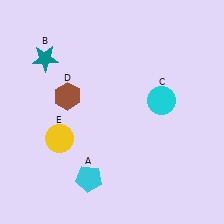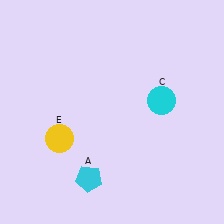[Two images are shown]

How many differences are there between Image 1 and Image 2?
There are 2 differences between the two images.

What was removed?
The brown hexagon (D), the teal star (B) were removed in Image 2.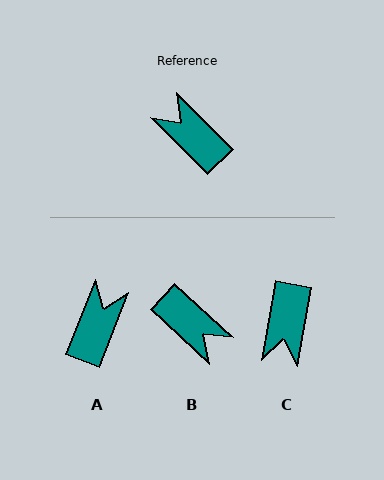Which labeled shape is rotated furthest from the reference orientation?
B, about 177 degrees away.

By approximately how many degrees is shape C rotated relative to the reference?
Approximately 125 degrees counter-clockwise.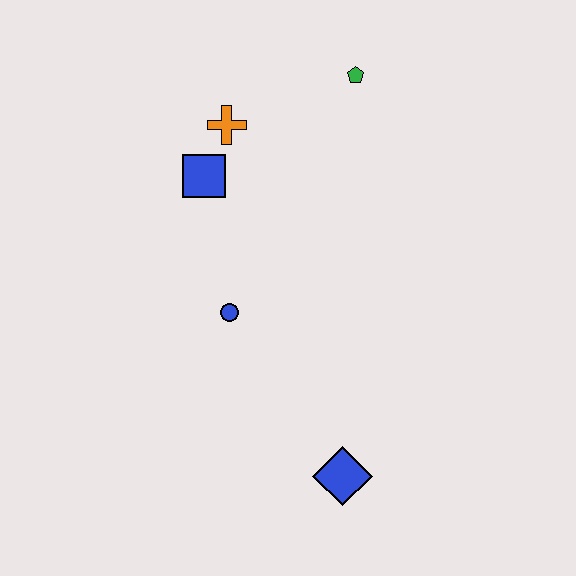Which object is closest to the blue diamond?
The blue circle is closest to the blue diamond.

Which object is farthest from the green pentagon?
The blue diamond is farthest from the green pentagon.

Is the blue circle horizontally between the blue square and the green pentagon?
Yes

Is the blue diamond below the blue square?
Yes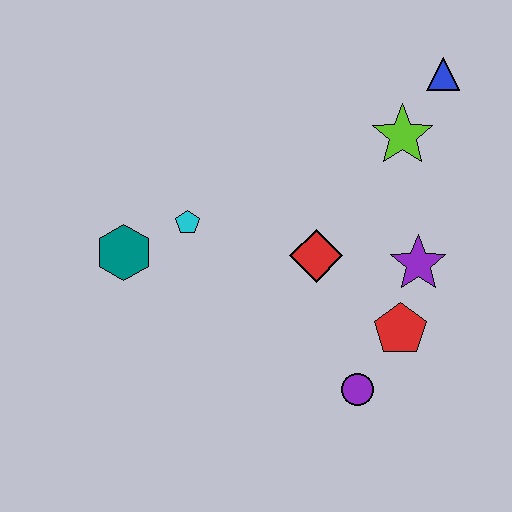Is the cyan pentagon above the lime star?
No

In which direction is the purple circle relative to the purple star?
The purple circle is below the purple star.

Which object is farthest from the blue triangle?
The teal hexagon is farthest from the blue triangle.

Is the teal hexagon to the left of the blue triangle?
Yes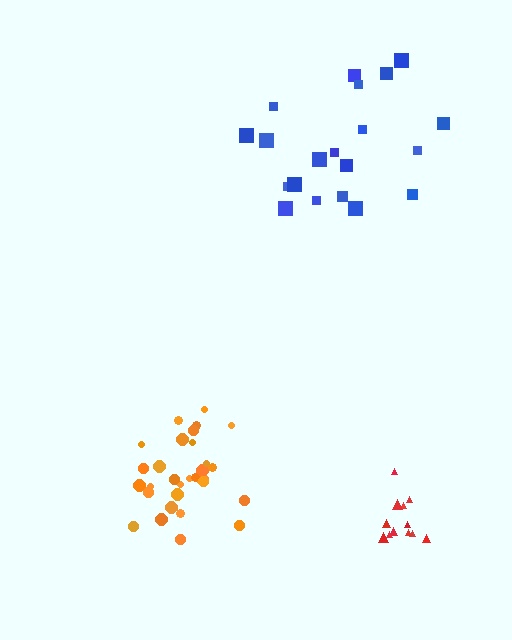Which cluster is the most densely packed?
Orange.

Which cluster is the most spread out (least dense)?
Blue.